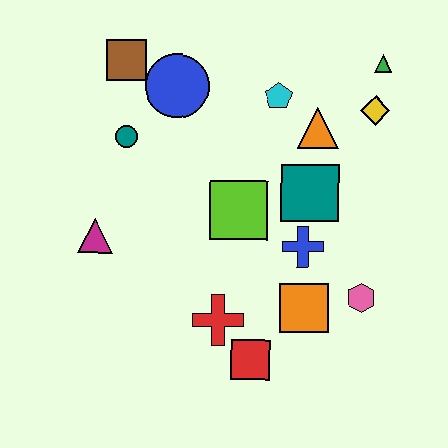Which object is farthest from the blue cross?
The brown square is farthest from the blue cross.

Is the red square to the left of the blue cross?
Yes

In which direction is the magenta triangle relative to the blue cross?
The magenta triangle is to the left of the blue cross.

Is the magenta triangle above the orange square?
Yes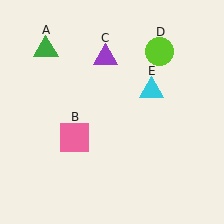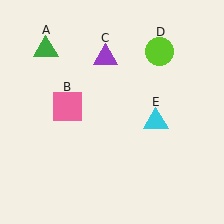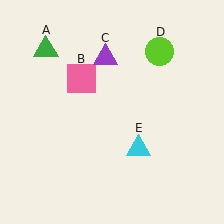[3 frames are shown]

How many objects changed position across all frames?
2 objects changed position: pink square (object B), cyan triangle (object E).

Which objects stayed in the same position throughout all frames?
Green triangle (object A) and purple triangle (object C) and lime circle (object D) remained stationary.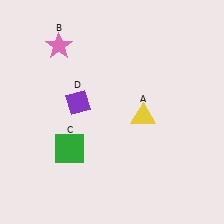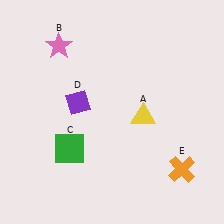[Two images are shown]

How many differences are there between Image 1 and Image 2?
There is 1 difference between the two images.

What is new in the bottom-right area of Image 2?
An orange cross (E) was added in the bottom-right area of Image 2.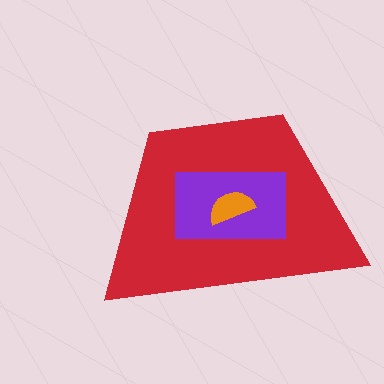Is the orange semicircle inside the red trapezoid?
Yes.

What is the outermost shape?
The red trapezoid.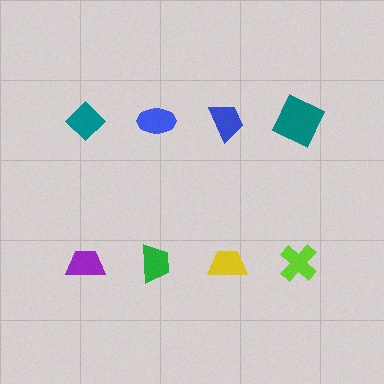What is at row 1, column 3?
A blue trapezoid.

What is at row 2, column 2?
A green trapezoid.